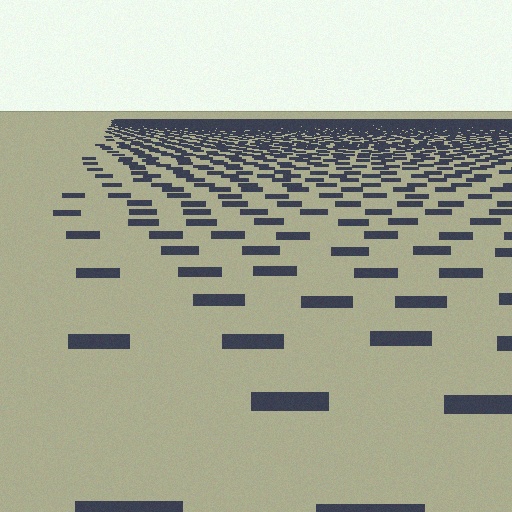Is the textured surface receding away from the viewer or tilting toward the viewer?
The surface is receding away from the viewer. Texture elements get smaller and denser toward the top.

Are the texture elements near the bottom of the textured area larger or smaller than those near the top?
Larger. Near the bottom, elements are closer to the viewer and appear at a bigger on-screen size.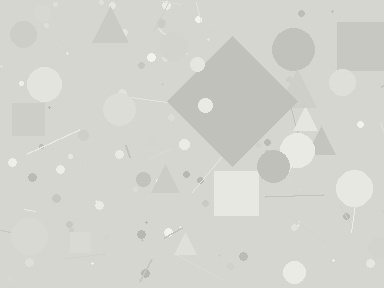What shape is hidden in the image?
A diamond is hidden in the image.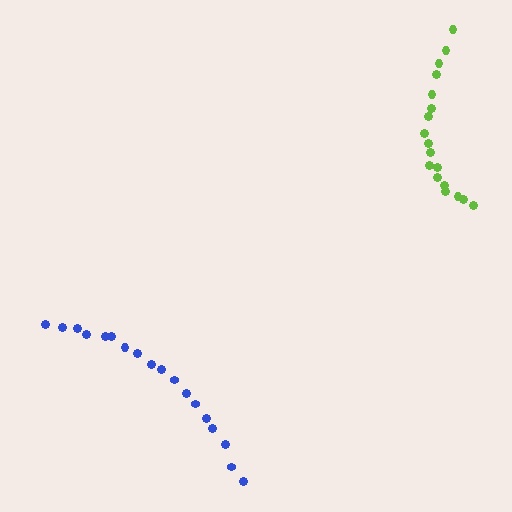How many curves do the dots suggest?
There are 2 distinct paths.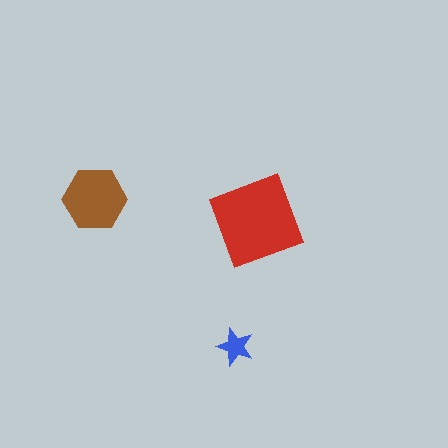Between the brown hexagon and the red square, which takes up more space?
The red square.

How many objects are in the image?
There are 3 objects in the image.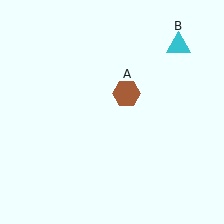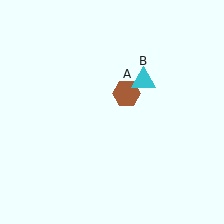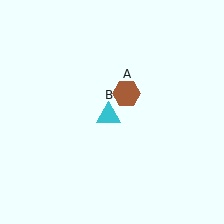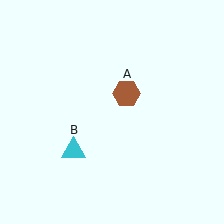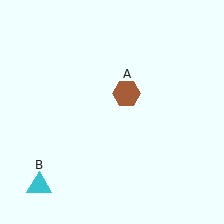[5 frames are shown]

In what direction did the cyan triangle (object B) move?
The cyan triangle (object B) moved down and to the left.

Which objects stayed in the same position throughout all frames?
Brown hexagon (object A) remained stationary.